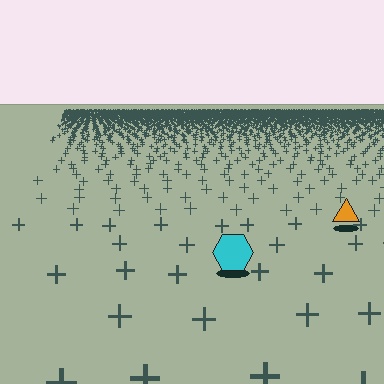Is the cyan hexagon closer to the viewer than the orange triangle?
Yes. The cyan hexagon is closer — you can tell from the texture gradient: the ground texture is coarser near it.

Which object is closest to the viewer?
The cyan hexagon is closest. The texture marks near it are larger and more spread out.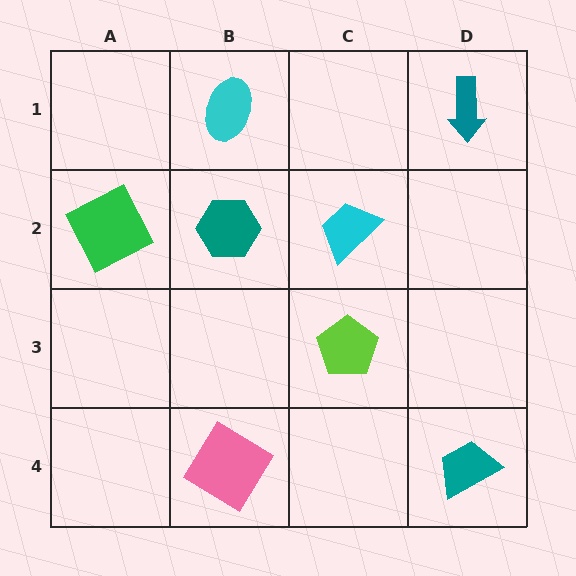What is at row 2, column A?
A green square.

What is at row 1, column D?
A teal arrow.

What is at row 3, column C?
A lime pentagon.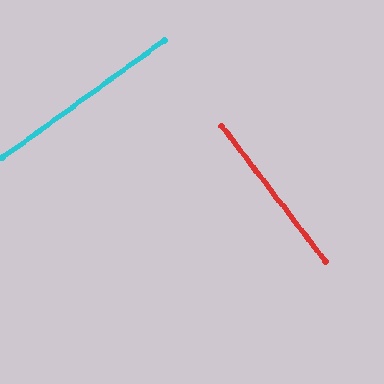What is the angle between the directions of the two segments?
Approximately 88 degrees.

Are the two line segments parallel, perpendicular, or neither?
Perpendicular — they meet at approximately 88°.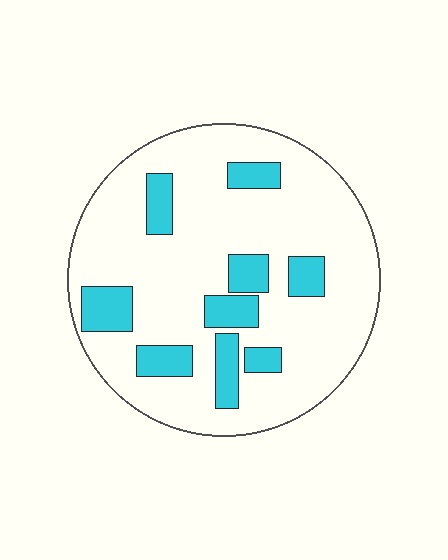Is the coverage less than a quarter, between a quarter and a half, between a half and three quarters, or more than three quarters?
Less than a quarter.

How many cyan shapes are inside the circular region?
9.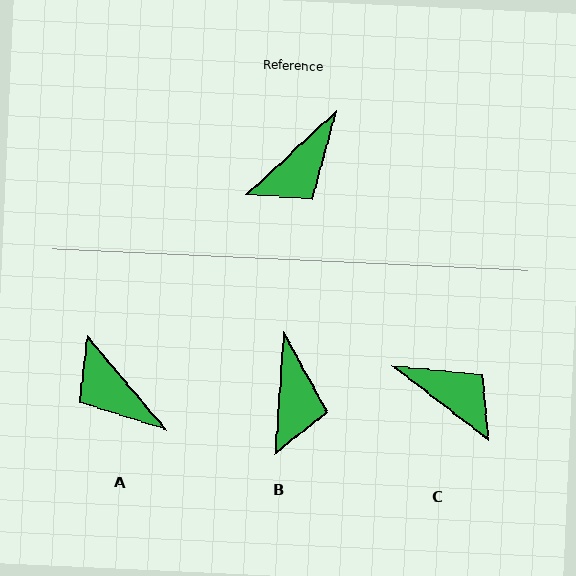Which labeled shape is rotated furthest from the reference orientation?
C, about 100 degrees away.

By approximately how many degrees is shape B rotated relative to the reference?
Approximately 44 degrees counter-clockwise.